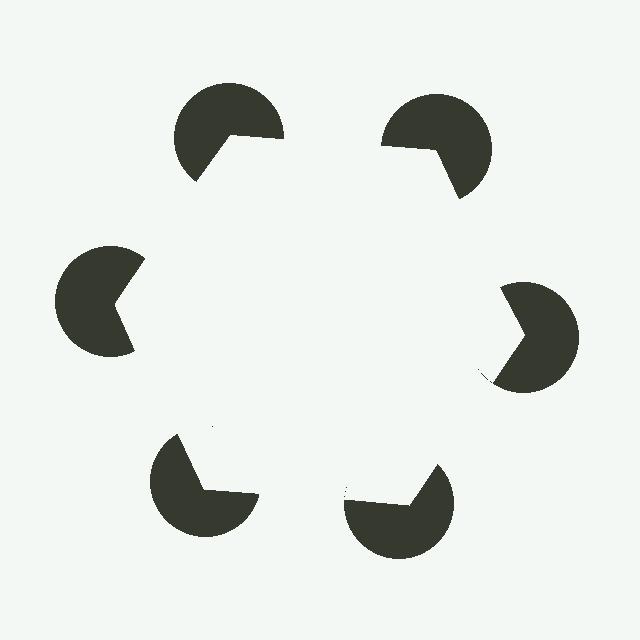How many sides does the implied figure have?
6 sides.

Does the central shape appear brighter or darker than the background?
It typically appears slightly brighter than the background, even though no actual brightness change is drawn.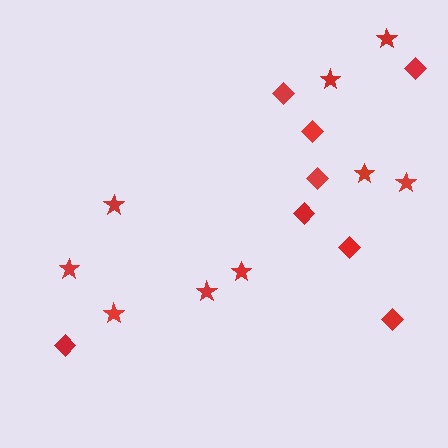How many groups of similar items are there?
There are 2 groups: one group of diamonds (8) and one group of stars (9).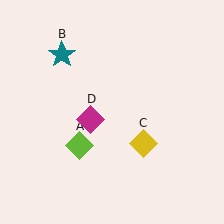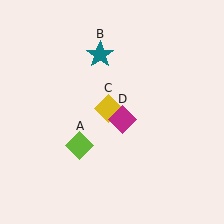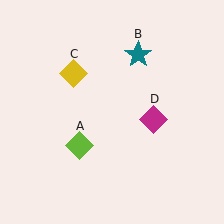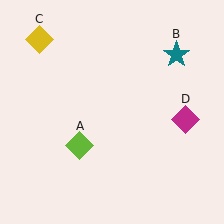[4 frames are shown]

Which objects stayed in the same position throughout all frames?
Lime diamond (object A) remained stationary.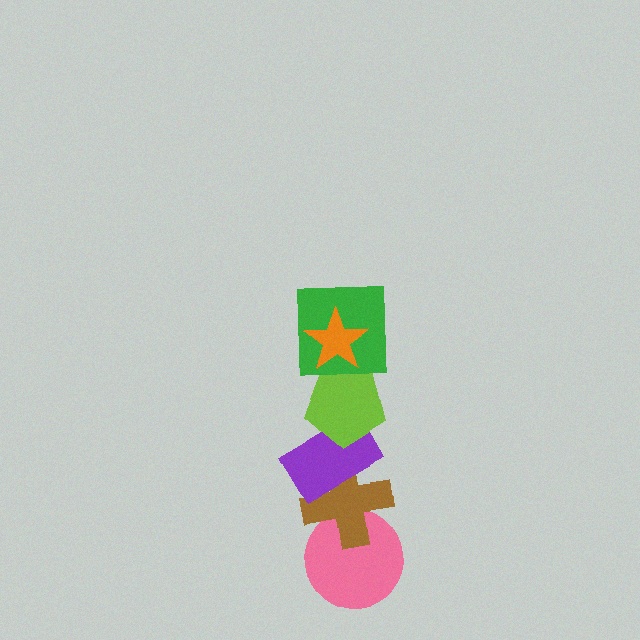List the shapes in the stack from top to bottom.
From top to bottom: the orange star, the green square, the lime pentagon, the purple rectangle, the brown cross, the pink circle.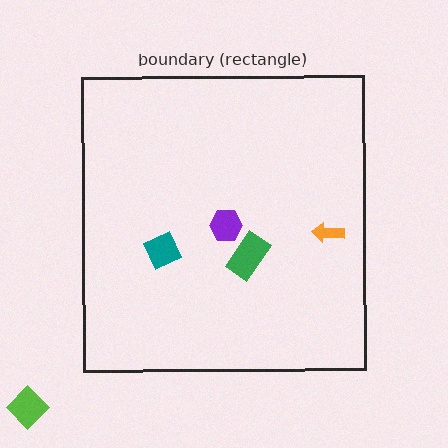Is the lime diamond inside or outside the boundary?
Outside.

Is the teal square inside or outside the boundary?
Inside.